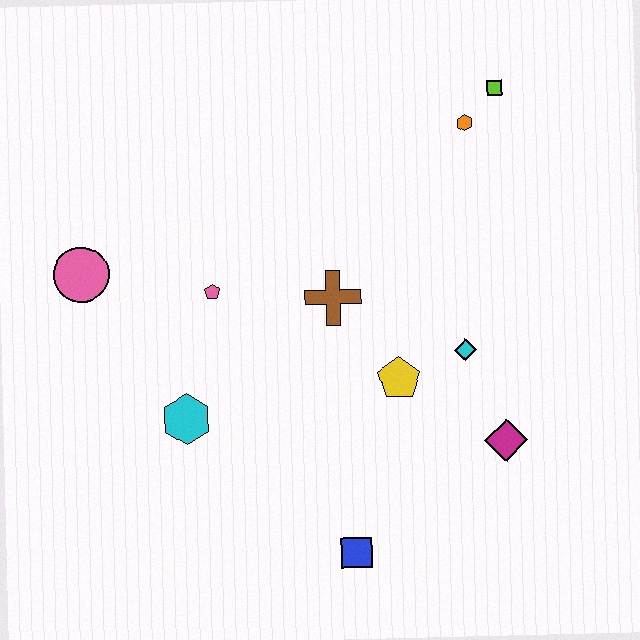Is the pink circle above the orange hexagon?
No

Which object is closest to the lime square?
The orange hexagon is closest to the lime square.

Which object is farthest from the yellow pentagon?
The pink circle is farthest from the yellow pentagon.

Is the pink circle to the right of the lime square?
No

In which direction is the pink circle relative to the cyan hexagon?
The pink circle is above the cyan hexagon.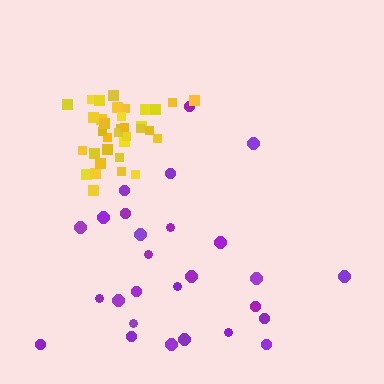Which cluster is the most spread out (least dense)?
Purple.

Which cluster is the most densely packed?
Yellow.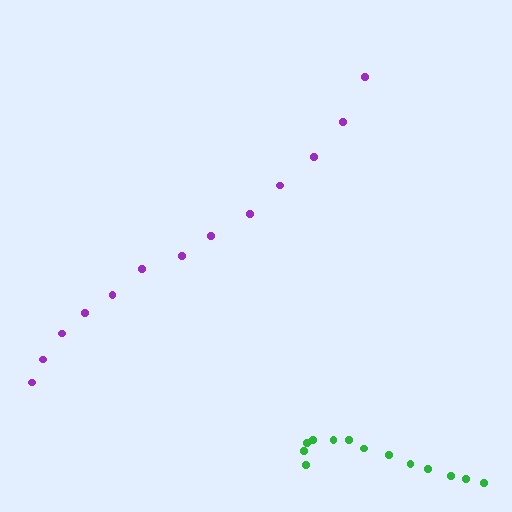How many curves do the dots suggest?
There are 2 distinct paths.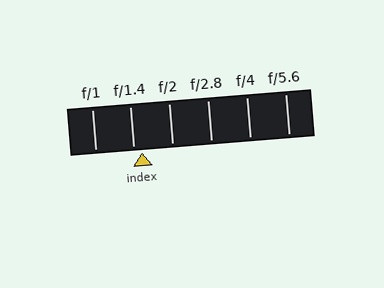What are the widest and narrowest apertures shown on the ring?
The widest aperture shown is f/1 and the narrowest is f/5.6.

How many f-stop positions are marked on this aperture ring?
There are 6 f-stop positions marked.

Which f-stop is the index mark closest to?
The index mark is closest to f/1.4.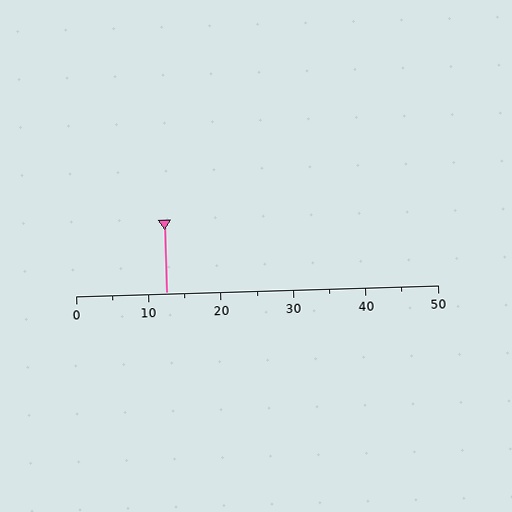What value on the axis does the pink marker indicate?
The marker indicates approximately 12.5.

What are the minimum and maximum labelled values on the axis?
The axis runs from 0 to 50.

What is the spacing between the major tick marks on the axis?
The major ticks are spaced 10 apart.